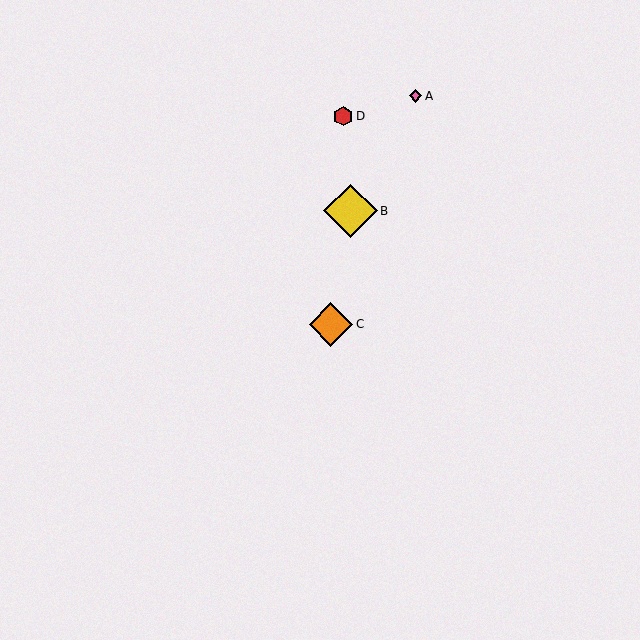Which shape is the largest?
The yellow diamond (labeled B) is the largest.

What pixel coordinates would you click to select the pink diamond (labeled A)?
Click at (416, 96) to select the pink diamond A.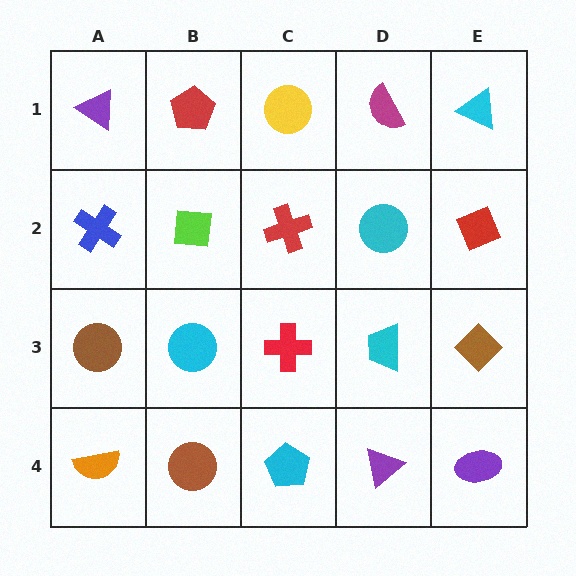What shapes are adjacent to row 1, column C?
A red cross (row 2, column C), a red pentagon (row 1, column B), a magenta semicircle (row 1, column D).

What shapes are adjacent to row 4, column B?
A cyan circle (row 3, column B), an orange semicircle (row 4, column A), a cyan pentagon (row 4, column C).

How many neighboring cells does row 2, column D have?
4.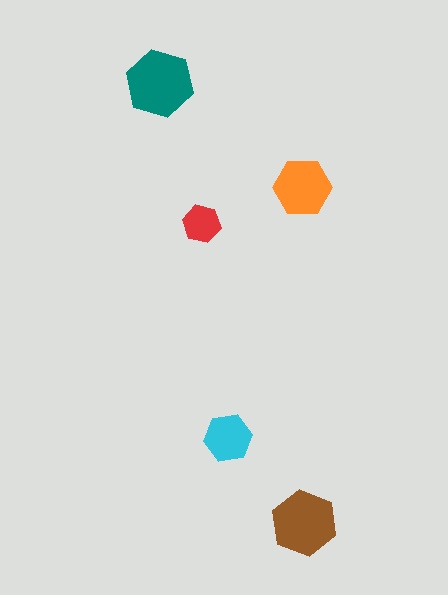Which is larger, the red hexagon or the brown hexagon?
The brown one.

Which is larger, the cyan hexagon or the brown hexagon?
The brown one.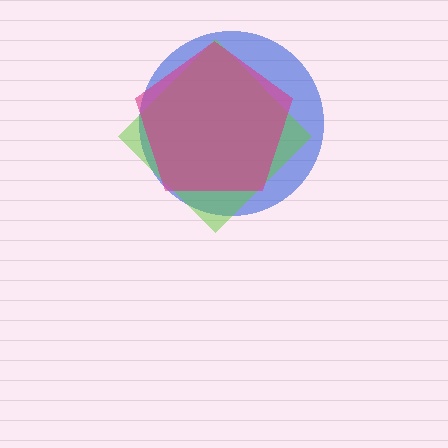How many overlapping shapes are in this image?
There are 3 overlapping shapes in the image.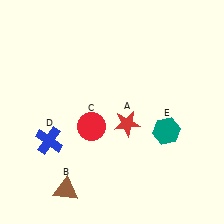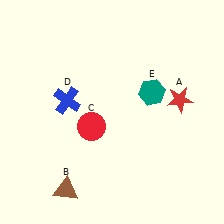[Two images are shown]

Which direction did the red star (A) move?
The red star (A) moved right.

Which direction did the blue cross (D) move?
The blue cross (D) moved up.